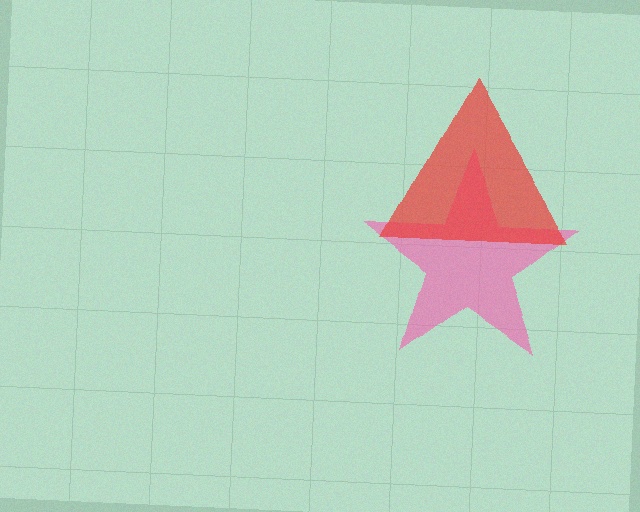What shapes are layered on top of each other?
The layered shapes are: a pink star, a red triangle.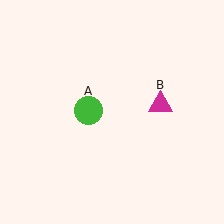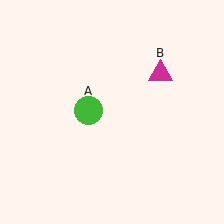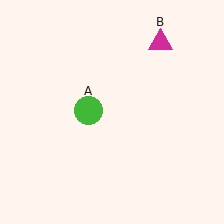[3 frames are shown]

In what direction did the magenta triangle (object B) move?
The magenta triangle (object B) moved up.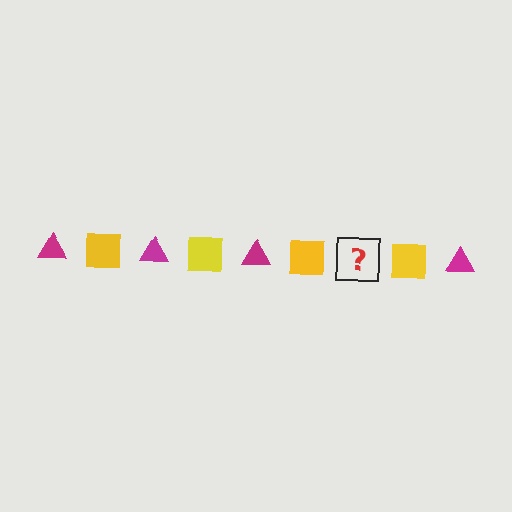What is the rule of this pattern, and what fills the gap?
The rule is that the pattern alternates between magenta triangle and yellow square. The gap should be filled with a magenta triangle.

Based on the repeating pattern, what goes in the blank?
The blank should be a magenta triangle.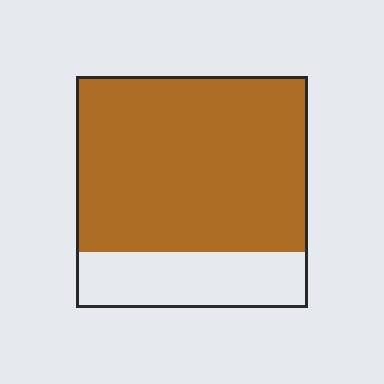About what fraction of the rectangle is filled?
About three quarters (3/4).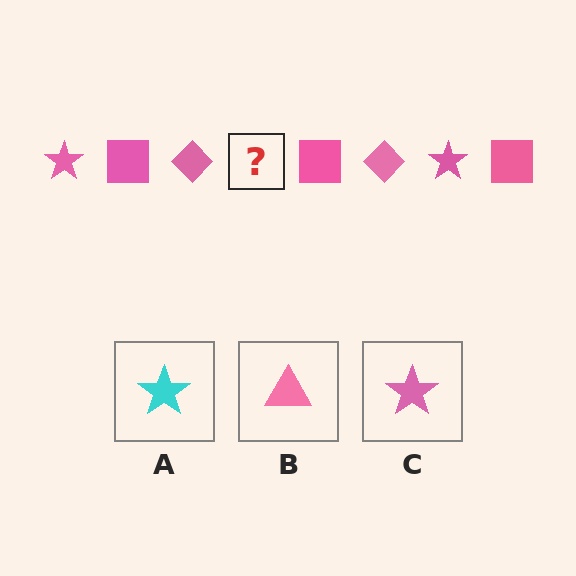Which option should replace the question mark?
Option C.